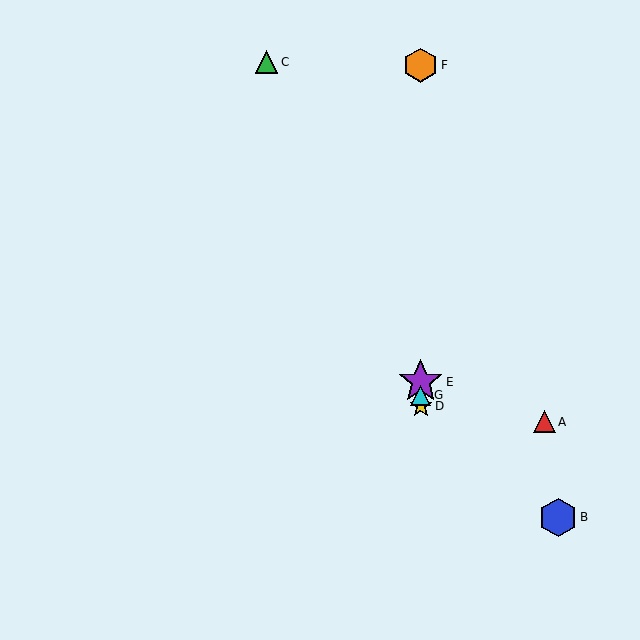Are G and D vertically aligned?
Yes, both are at x≈421.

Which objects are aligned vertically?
Objects D, E, F, G are aligned vertically.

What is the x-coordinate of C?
Object C is at x≈267.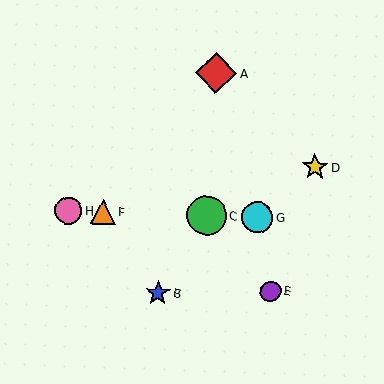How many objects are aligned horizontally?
4 objects (C, F, G, H) are aligned horizontally.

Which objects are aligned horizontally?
Objects C, F, G, H are aligned horizontally.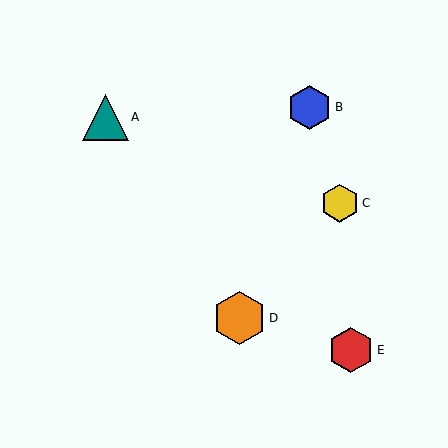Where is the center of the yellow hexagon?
The center of the yellow hexagon is at (340, 203).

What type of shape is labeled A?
Shape A is a teal triangle.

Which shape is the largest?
The orange hexagon (labeled D) is the largest.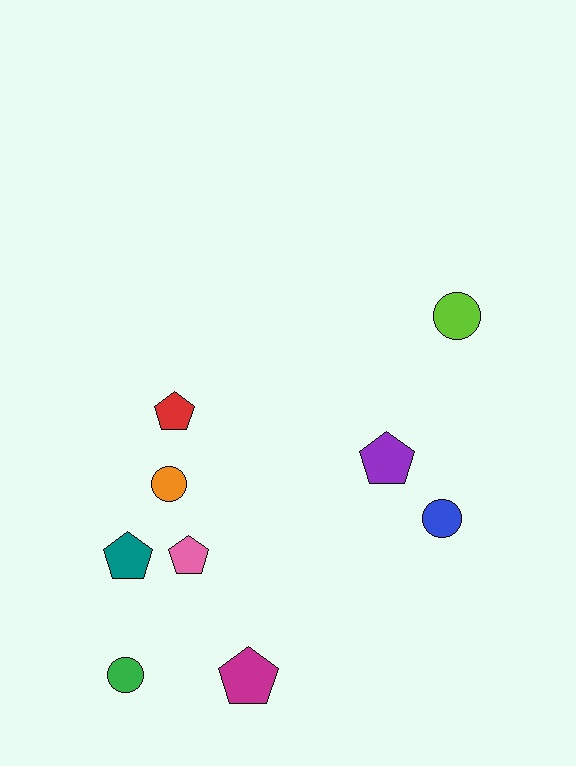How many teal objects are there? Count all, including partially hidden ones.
There is 1 teal object.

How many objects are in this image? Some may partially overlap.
There are 9 objects.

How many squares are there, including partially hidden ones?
There are no squares.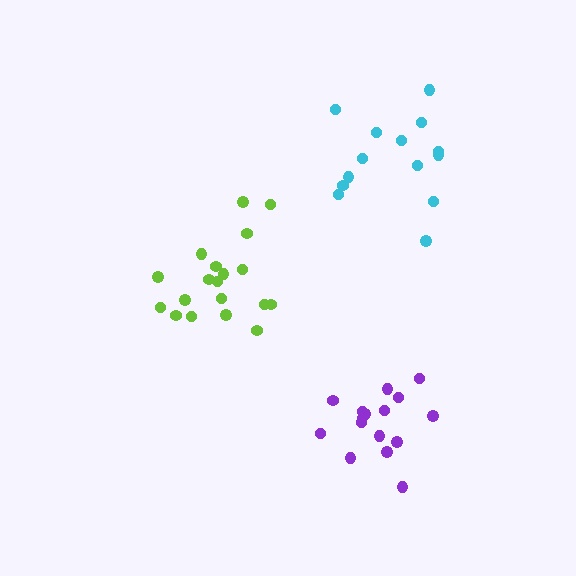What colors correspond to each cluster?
The clusters are colored: lime, cyan, purple.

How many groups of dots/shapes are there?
There are 3 groups.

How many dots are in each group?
Group 1: 19 dots, Group 2: 14 dots, Group 3: 16 dots (49 total).